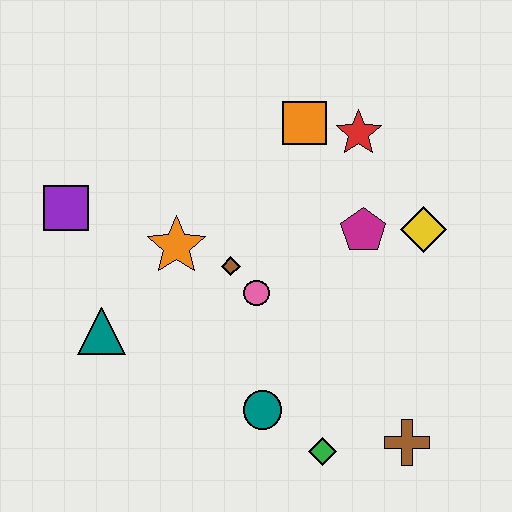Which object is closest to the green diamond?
The teal circle is closest to the green diamond.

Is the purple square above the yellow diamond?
Yes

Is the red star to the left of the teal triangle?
No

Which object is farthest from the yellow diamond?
The purple square is farthest from the yellow diamond.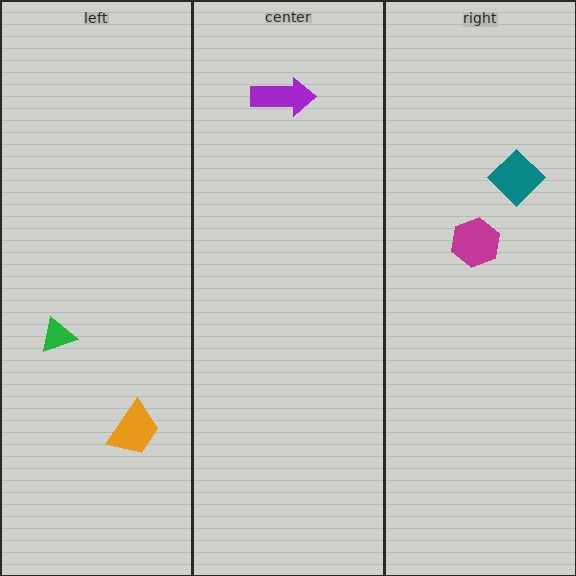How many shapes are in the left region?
2.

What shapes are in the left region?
The green triangle, the orange trapezoid.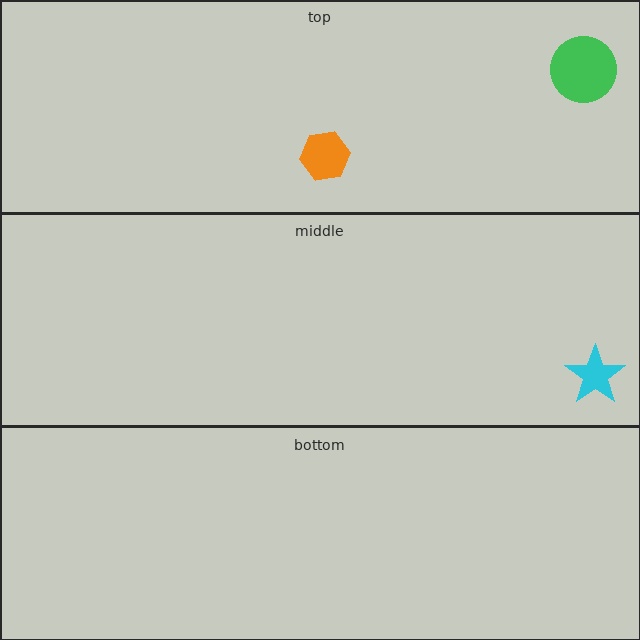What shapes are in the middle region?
The cyan star.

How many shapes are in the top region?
2.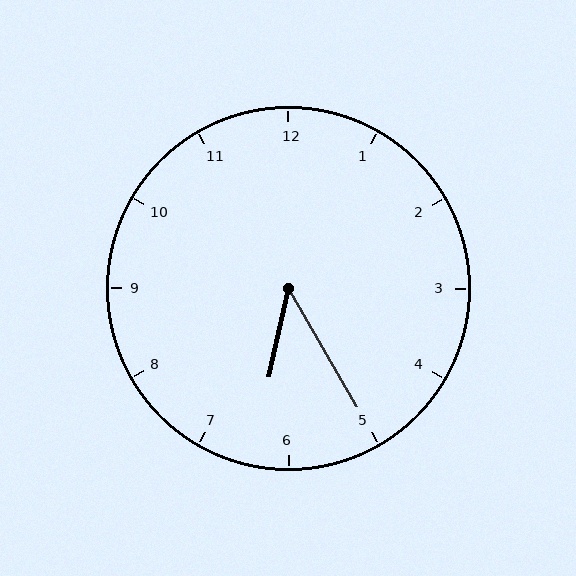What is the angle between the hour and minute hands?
Approximately 42 degrees.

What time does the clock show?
6:25.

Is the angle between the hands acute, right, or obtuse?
It is acute.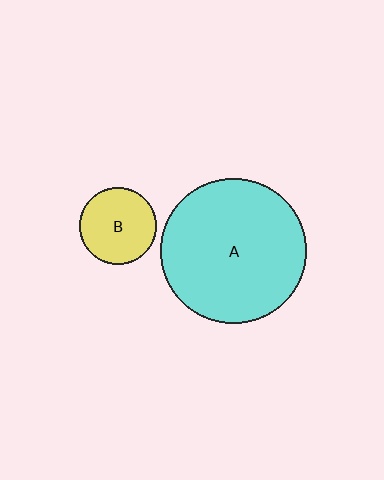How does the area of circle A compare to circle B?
Approximately 3.6 times.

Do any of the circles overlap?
No, none of the circles overlap.